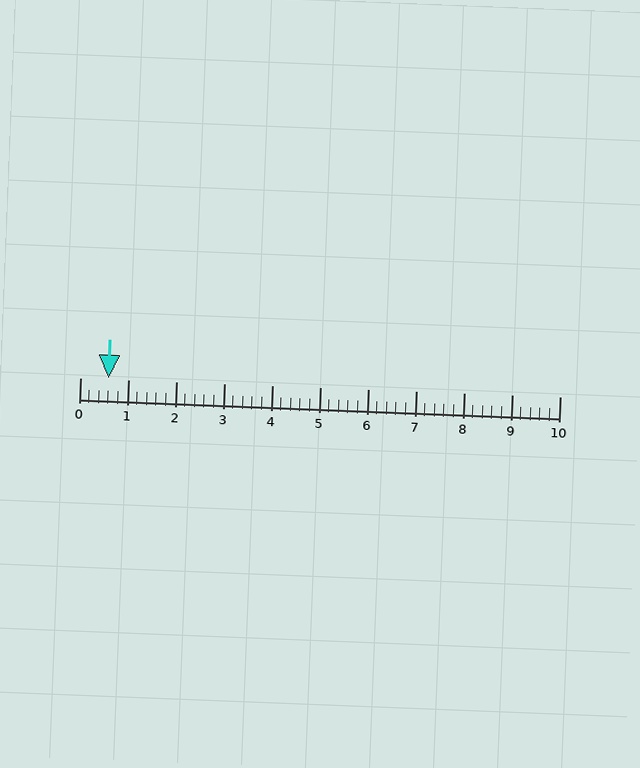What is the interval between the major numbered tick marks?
The major tick marks are spaced 1 units apart.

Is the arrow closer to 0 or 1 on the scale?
The arrow is closer to 1.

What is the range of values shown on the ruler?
The ruler shows values from 0 to 10.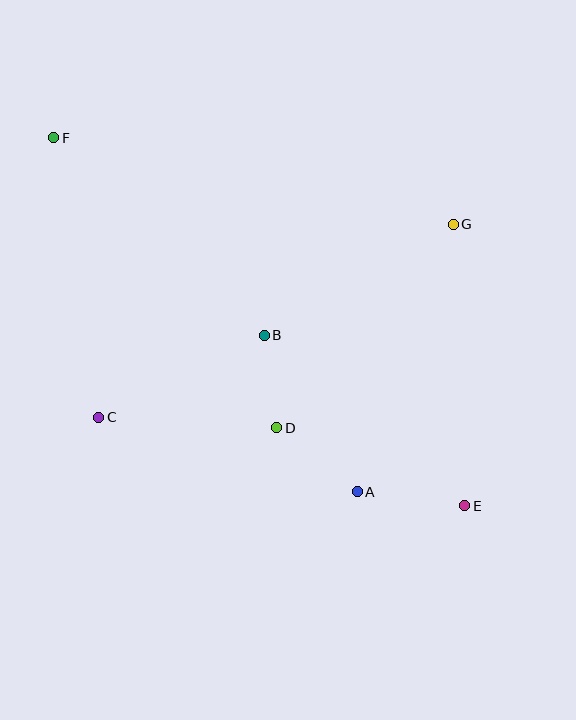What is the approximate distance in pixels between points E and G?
The distance between E and G is approximately 282 pixels.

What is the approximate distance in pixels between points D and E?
The distance between D and E is approximately 204 pixels.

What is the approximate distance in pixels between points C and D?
The distance between C and D is approximately 178 pixels.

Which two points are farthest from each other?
Points E and F are farthest from each other.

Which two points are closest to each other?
Points B and D are closest to each other.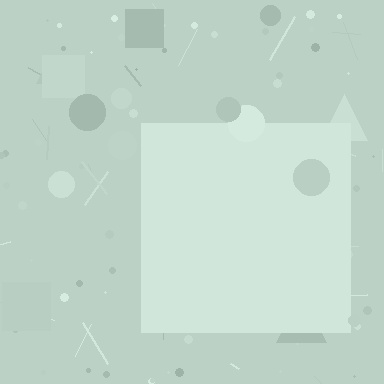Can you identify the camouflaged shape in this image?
The camouflaged shape is a square.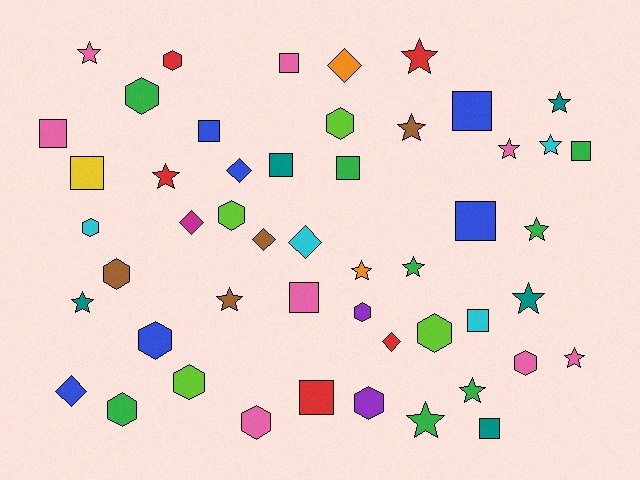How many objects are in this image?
There are 50 objects.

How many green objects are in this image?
There are 8 green objects.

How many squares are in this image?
There are 13 squares.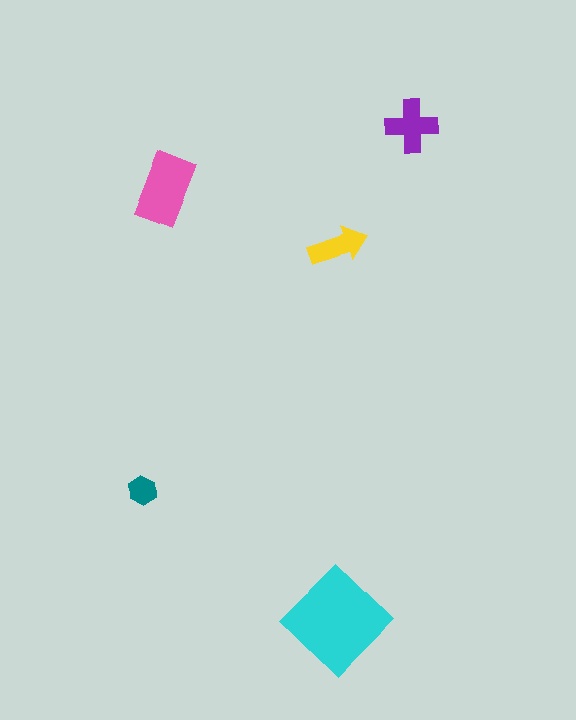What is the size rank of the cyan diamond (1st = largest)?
1st.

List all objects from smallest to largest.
The teal hexagon, the yellow arrow, the purple cross, the pink rectangle, the cyan diamond.